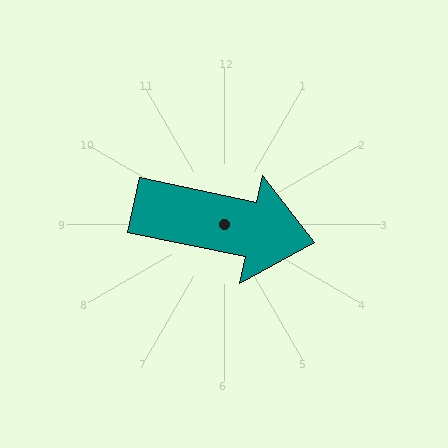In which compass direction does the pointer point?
East.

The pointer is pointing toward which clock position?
Roughly 3 o'clock.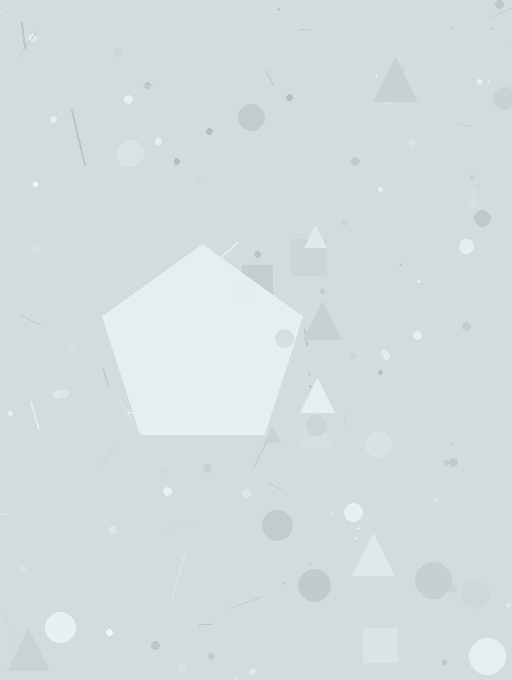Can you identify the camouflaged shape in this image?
The camouflaged shape is a pentagon.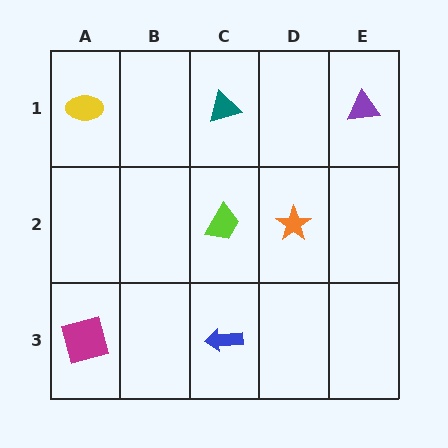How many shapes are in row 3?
2 shapes.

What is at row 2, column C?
A lime trapezoid.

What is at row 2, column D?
An orange star.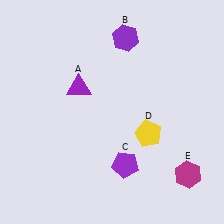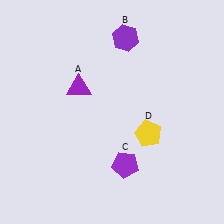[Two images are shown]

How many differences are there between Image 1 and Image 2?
There is 1 difference between the two images.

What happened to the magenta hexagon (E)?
The magenta hexagon (E) was removed in Image 2. It was in the bottom-right area of Image 1.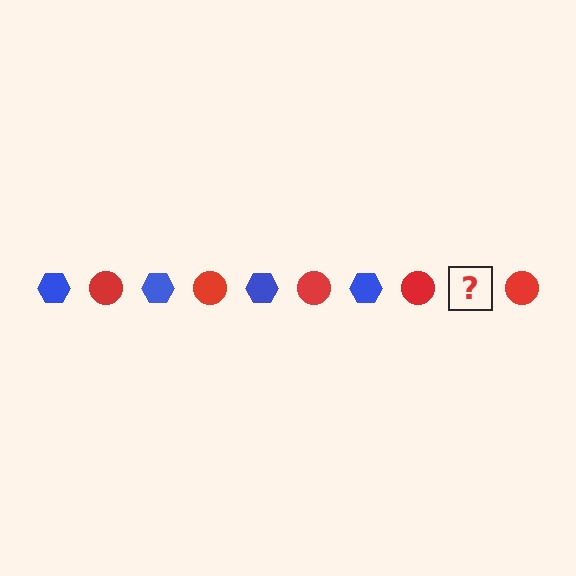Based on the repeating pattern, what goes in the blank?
The blank should be a blue hexagon.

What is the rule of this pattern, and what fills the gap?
The rule is that the pattern alternates between blue hexagon and red circle. The gap should be filled with a blue hexagon.